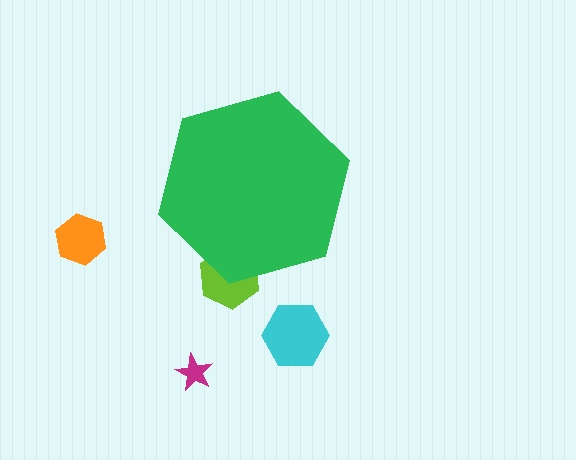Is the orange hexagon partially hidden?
No, the orange hexagon is fully visible.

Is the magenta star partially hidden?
No, the magenta star is fully visible.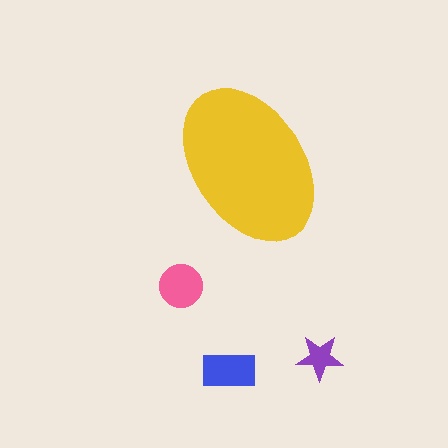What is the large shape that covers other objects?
A yellow ellipse.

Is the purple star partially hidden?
No, the purple star is fully visible.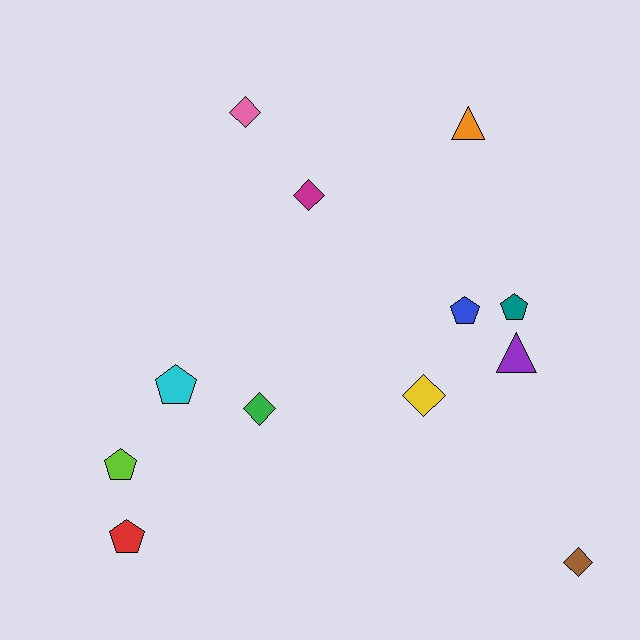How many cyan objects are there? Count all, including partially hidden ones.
There is 1 cyan object.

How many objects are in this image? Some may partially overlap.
There are 12 objects.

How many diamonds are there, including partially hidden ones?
There are 5 diamonds.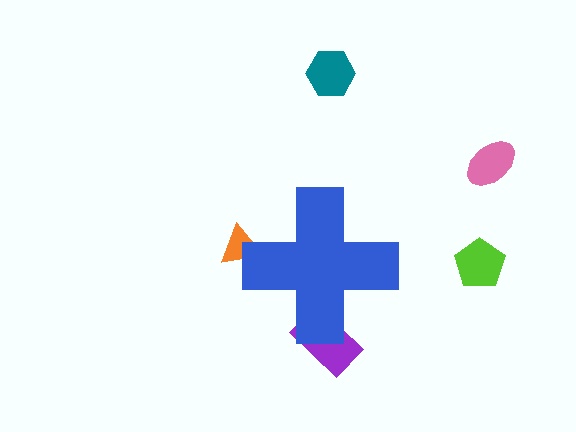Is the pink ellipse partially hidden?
No, the pink ellipse is fully visible.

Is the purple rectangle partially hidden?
Yes, the purple rectangle is partially hidden behind the blue cross.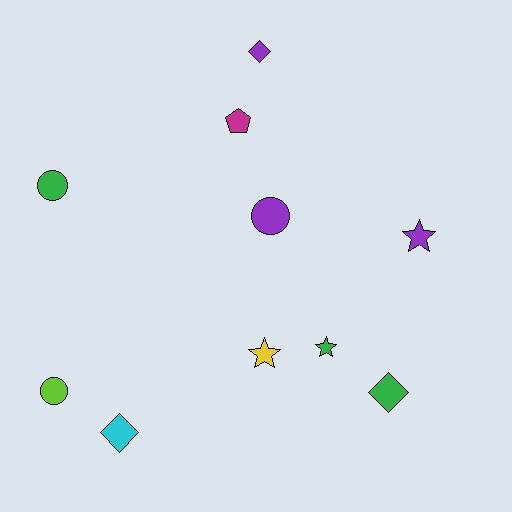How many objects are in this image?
There are 10 objects.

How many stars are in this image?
There are 3 stars.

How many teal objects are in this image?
There are no teal objects.